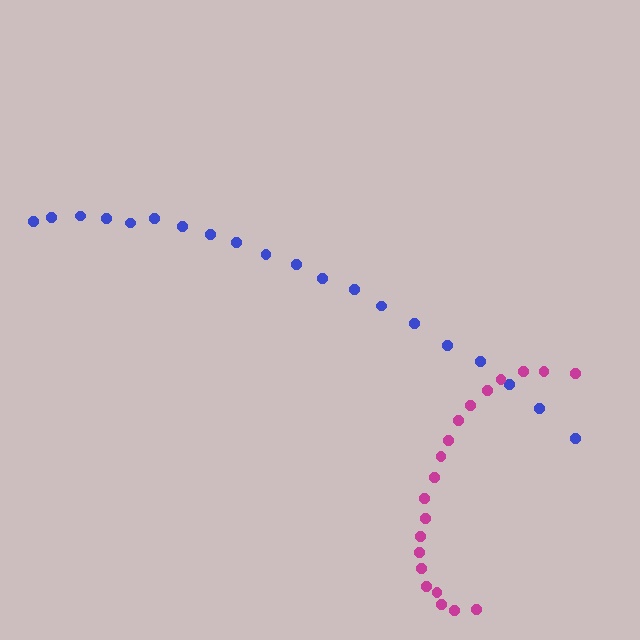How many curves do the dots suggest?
There are 2 distinct paths.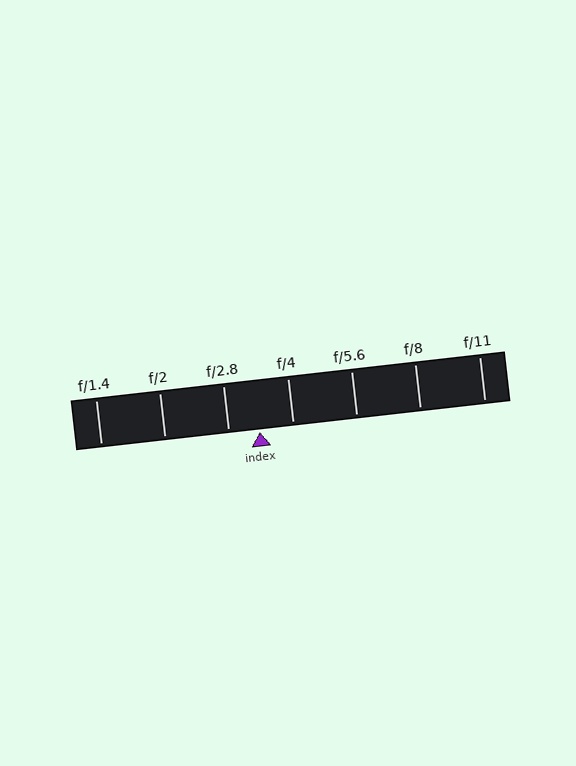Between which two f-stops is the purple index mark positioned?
The index mark is between f/2.8 and f/4.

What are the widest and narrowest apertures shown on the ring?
The widest aperture shown is f/1.4 and the narrowest is f/11.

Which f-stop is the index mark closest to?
The index mark is closest to f/2.8.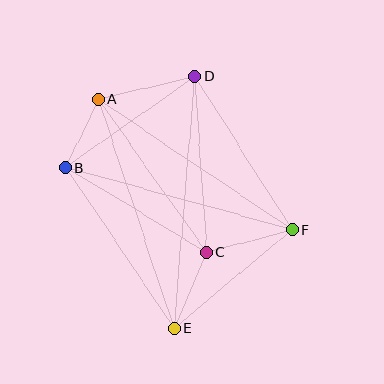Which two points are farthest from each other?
Points D and E are farthest from each other.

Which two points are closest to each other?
Points A and B are closest to each other.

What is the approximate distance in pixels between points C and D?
The distance between C and D is approximately 177 pixels.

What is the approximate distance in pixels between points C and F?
The distance between C and F is approximately 88 pixels.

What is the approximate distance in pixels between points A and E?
The distance between A and E is approximately 241 pixels.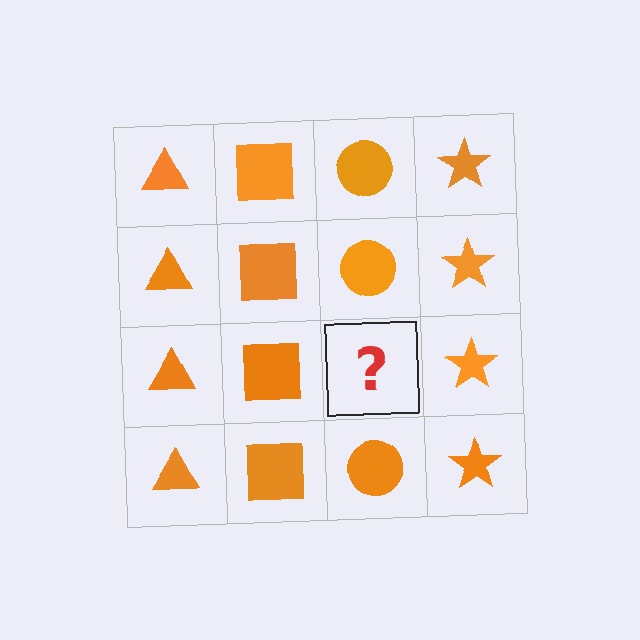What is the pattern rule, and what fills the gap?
The rule is that each column has a consistent shape. The gap should be filled with an orange circle.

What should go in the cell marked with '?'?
The missing cell should contain an orange circle.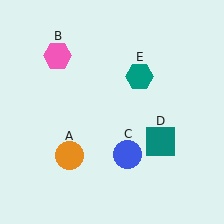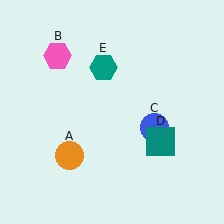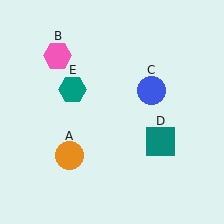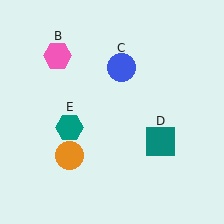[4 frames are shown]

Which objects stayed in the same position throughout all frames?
Orange circle (object A) and pink hexagon (object B) and teal square (object D) remained stationary.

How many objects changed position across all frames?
2 objects changed position: blue circle (object C), teal hexagon (object E).